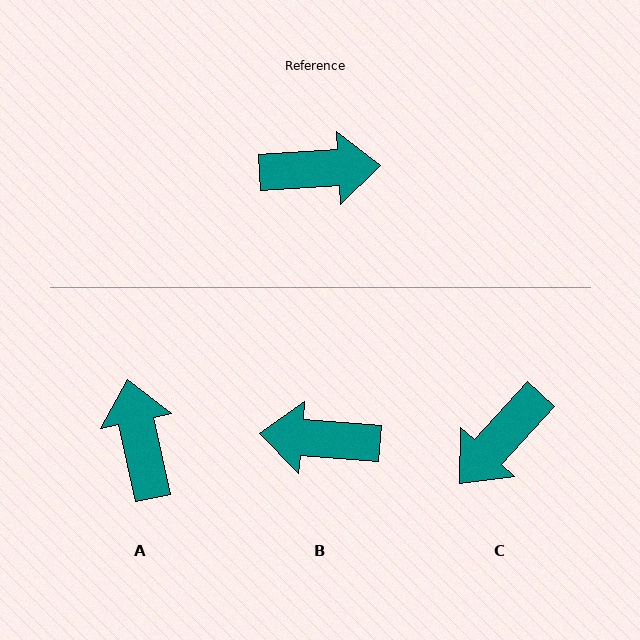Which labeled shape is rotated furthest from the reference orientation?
B, about 172 degrees away.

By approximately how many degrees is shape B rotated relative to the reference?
Approximately 172 degrees counter-clockwise.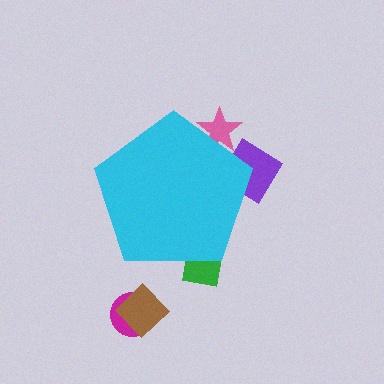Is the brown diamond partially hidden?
No, the brown diamond is fully visible.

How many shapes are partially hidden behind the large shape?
3 shapes are partially hidden.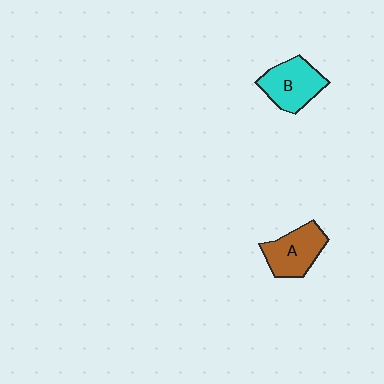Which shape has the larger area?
Shape B (cyan).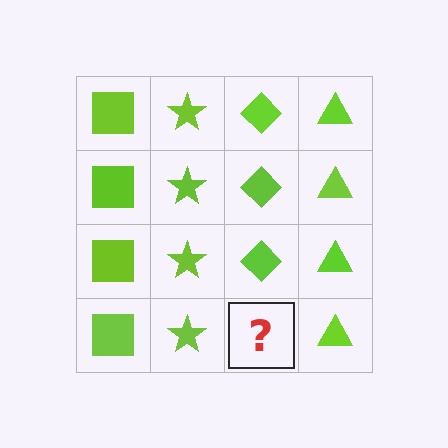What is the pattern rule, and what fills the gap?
The rule is that each column has a consistent shape. The gap should be filled with a lime diamond.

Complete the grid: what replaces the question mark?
The question mark should be replaced with a lime diamond.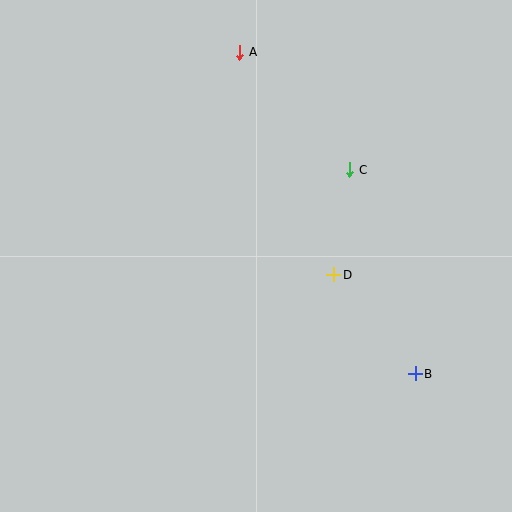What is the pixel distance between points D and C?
The distance between D and C is 106 pixels.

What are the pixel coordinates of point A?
Point A is at (240, 52).